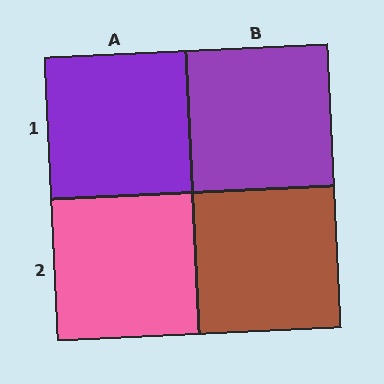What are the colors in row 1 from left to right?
Purple, purple.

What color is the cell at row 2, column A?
Pink.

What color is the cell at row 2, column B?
Brown.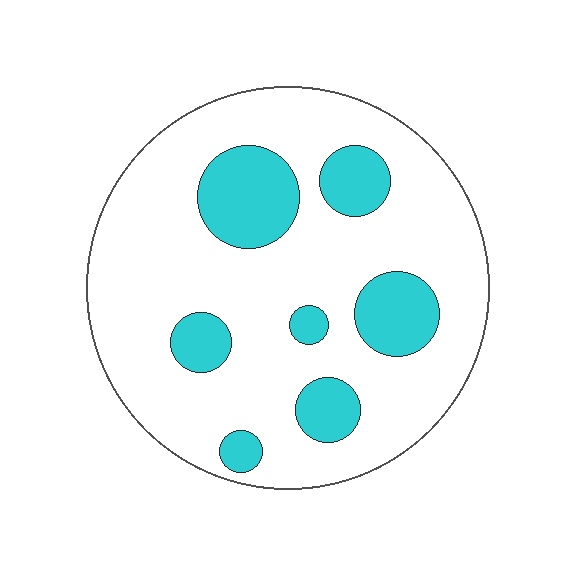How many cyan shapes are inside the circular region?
7.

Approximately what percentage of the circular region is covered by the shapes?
Approximately 20%.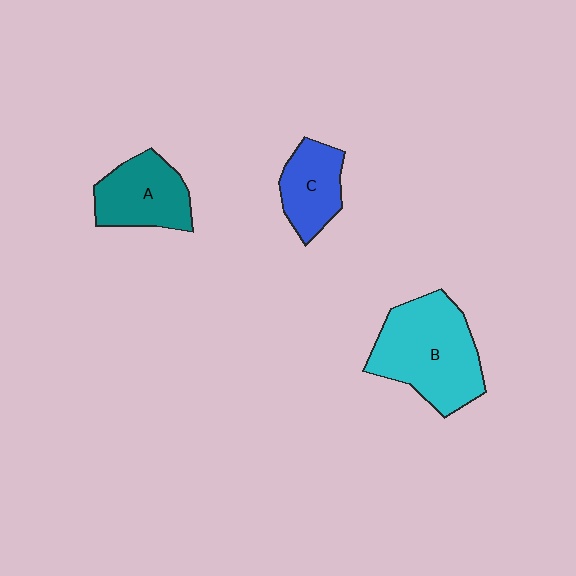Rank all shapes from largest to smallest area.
From largest to smallest: B (cyan), A (teal), C (blue).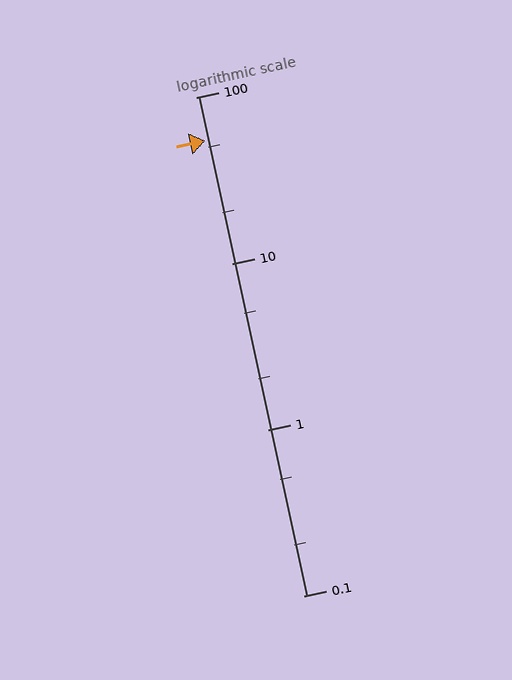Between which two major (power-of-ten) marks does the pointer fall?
The pointer is between 10 and 100.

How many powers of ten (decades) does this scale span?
The scale spans 3 decades, from 0.1 to 100.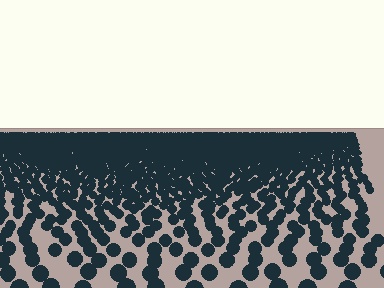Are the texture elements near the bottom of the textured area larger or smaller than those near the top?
Larger. Near the bottom, elements are closer to the viewer and appear at a bigger on-screen size.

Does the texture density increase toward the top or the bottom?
Density increases toward the top.